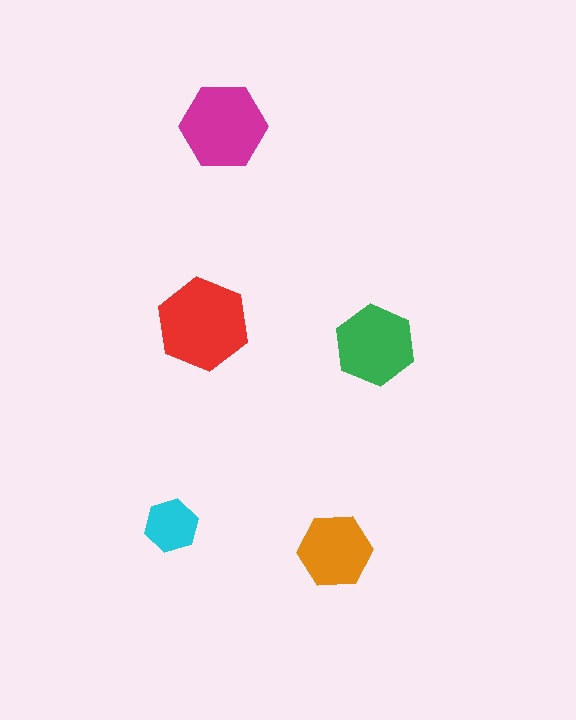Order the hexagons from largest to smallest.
the red one, the magenta one, the green one, the orange one, the cyan one.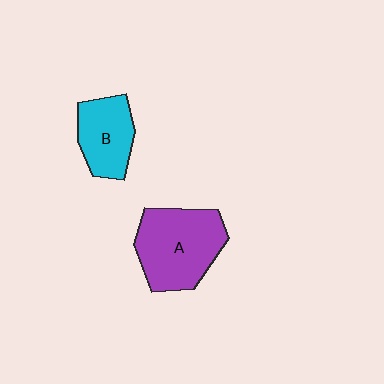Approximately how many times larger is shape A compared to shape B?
Approximately 1.5 times.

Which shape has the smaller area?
Shape B (cyan).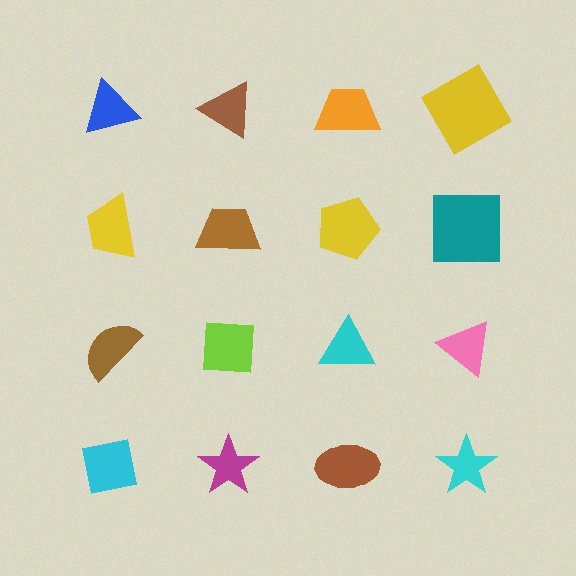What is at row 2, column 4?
A teal square.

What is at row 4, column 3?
A brown ellipse.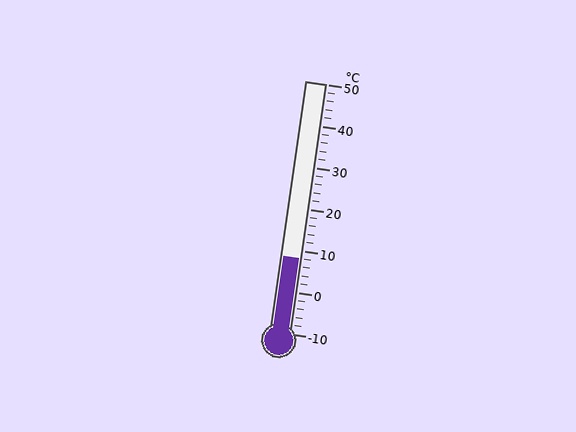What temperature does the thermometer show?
The thermometer shows approximately 8°C.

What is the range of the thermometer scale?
The thermometer scale ranges from -10°C to 50°C.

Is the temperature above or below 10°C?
The temperature is below 10°C.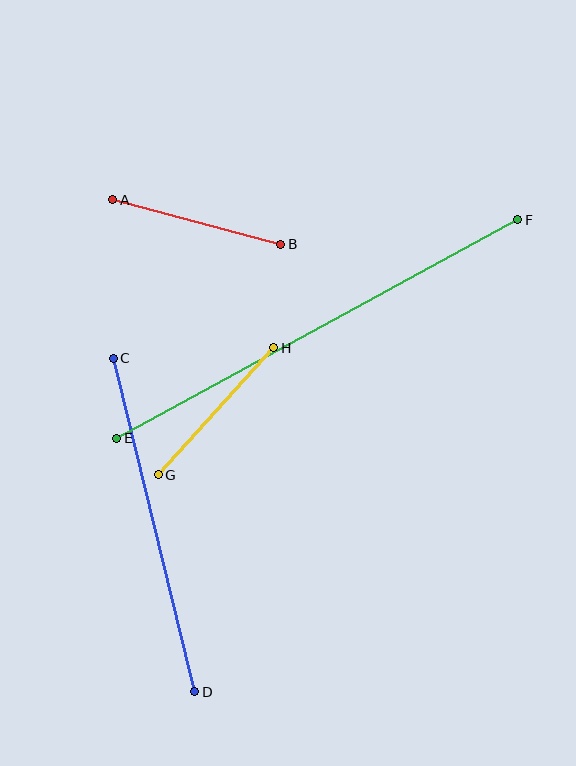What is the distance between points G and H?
The distance is approximately 172 pixels.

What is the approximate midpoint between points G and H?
The midpoint is at approximately (216, 411) pixels.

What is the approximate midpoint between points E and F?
The midpoint is at approximately (317, 329) pixels.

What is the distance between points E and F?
The distance is approximately 457 pixels.